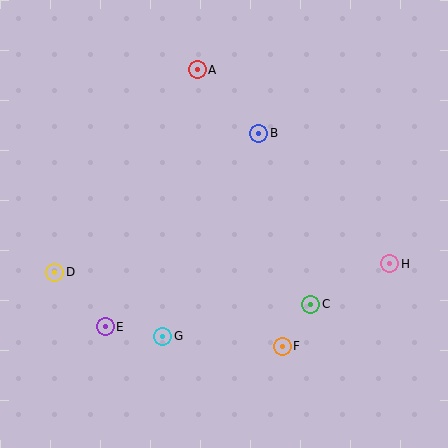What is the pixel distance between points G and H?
The distance between G and H is 239 pixels.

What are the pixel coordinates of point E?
Point E is at (105, 327).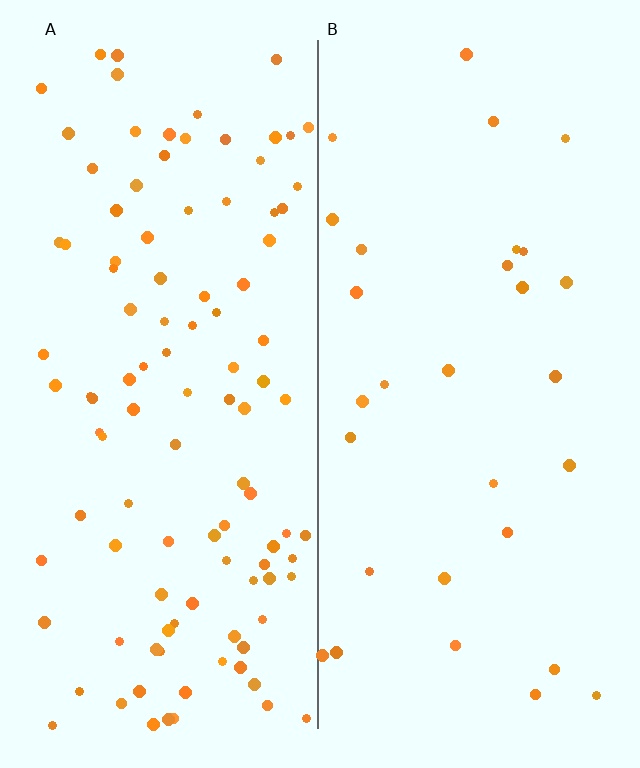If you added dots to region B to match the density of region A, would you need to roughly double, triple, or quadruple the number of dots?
Approximately quadruple.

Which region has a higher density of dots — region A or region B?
A (the left).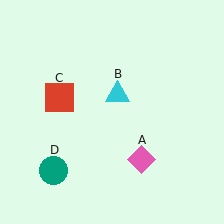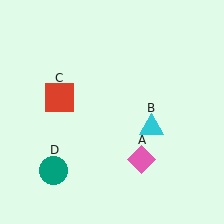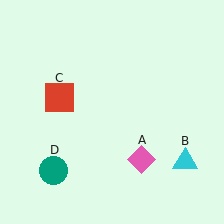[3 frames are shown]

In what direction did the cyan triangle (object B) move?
The cyan triangle (object B) moved down and to the right.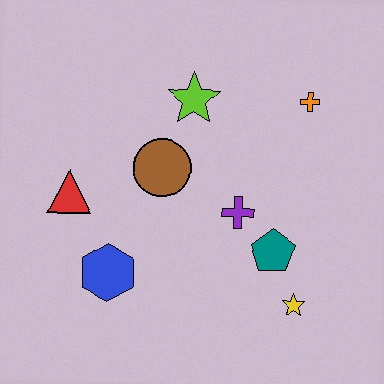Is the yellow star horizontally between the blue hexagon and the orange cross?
Yes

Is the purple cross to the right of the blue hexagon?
Yes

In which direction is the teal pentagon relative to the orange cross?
The teal pentagon is below the orange cross.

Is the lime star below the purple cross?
No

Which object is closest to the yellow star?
The teal pentagon is closest to the yellow star.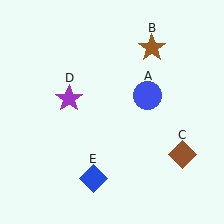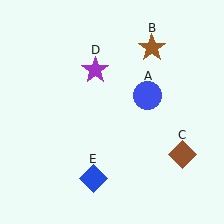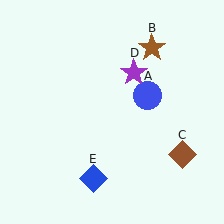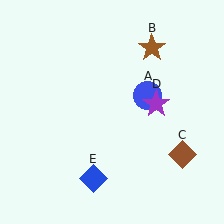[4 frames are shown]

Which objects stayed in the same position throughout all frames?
Blue circle (object A) and brown star (object B) and brown diamond (object C) and blue diamond (object E) remained stationary.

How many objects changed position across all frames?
1 object changed position: purple star (object D).